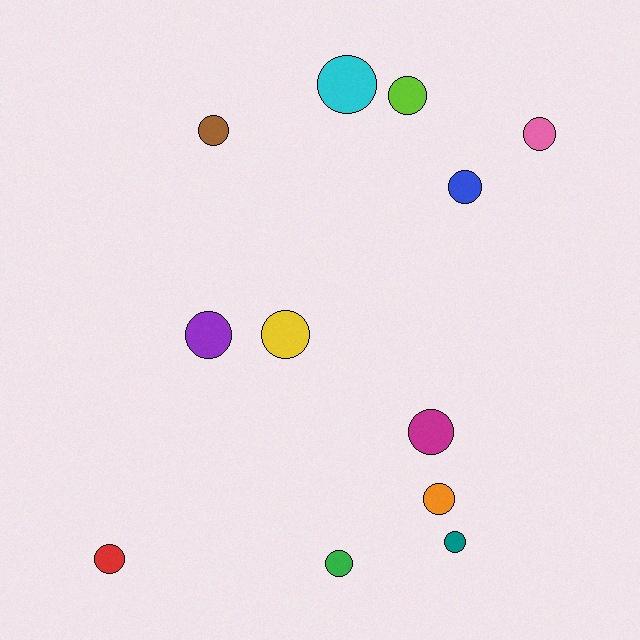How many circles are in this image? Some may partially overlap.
There are 12 circles.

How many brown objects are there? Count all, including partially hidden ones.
There is 1 brown object.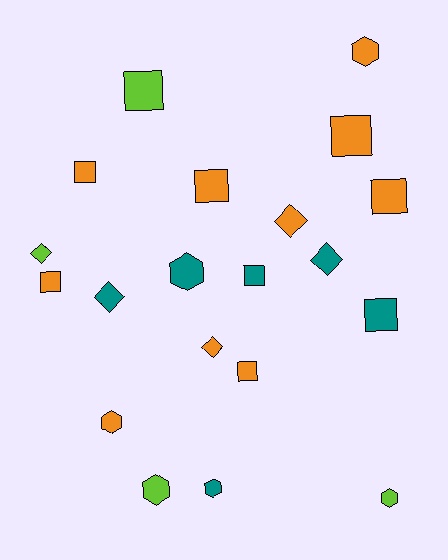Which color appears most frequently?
Orange, with 10 objects.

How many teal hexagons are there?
There are 2 teal hexagons.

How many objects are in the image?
There are 20 objects.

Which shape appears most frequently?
Square, with 9 objects.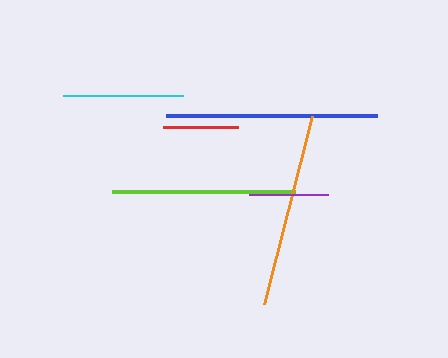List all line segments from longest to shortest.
From longest to shortest: blue, orange, lime, cyan, purple, red.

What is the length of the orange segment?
The orange segment is approximately 194 pixels long.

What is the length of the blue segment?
The blue segment is approximately 211 pixels long.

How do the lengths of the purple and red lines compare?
The purple and red lines are approximately the same length.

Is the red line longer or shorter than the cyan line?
The cyan line is longer than the red line.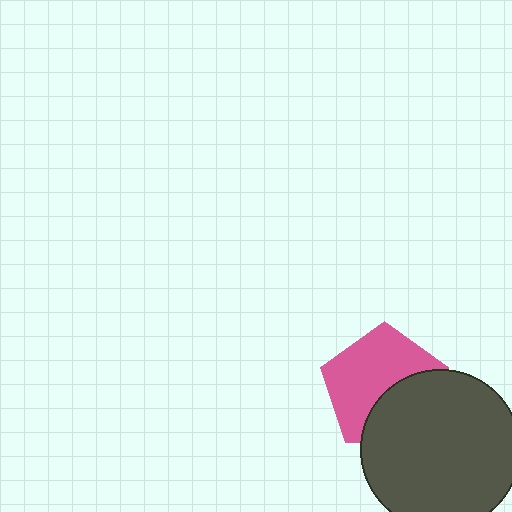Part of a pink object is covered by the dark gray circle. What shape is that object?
It is a pentagon.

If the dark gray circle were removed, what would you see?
You would see the complete pink pentagon.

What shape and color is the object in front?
The object in front is a dark gray circle.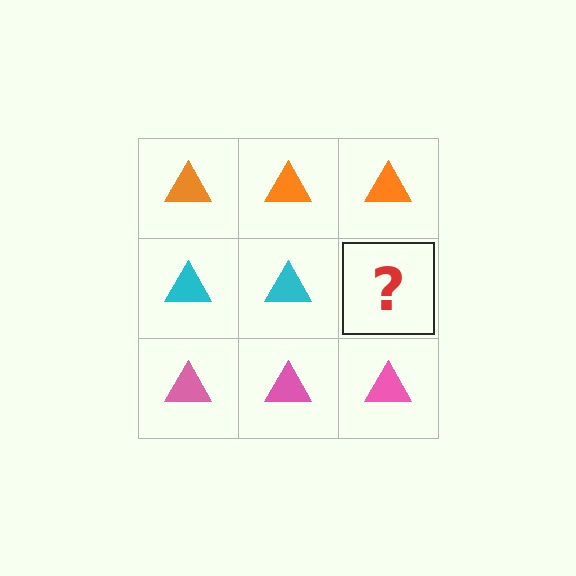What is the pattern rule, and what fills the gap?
The rule is that each row has a consistent color. The gap should be filled with a cyan triangle.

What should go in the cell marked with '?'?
The missing cell should contain a cyan triangle.